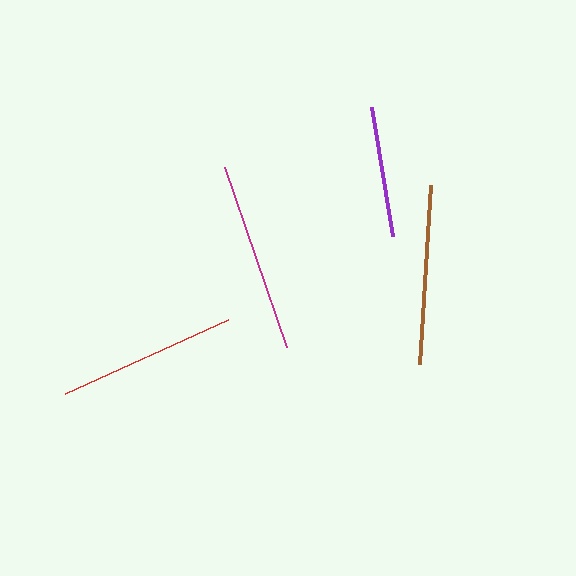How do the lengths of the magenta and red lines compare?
The magenta and red lines are approximately the same length.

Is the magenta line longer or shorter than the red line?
The magenta line is longer than the red line.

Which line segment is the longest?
The magenta line is the longest at approximately 190 pixels.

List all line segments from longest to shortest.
From longest to shortest: magenta, brown, red, purple.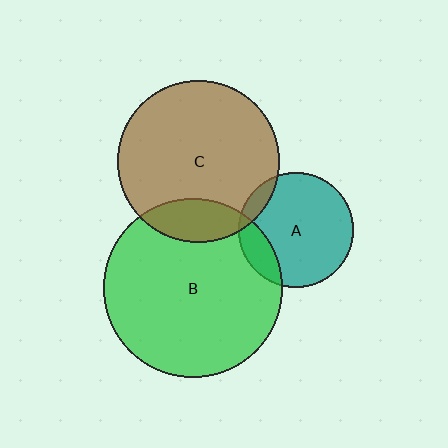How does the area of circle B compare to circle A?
Approximately 2.4 times.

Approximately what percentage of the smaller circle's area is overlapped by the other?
Approximately 15%.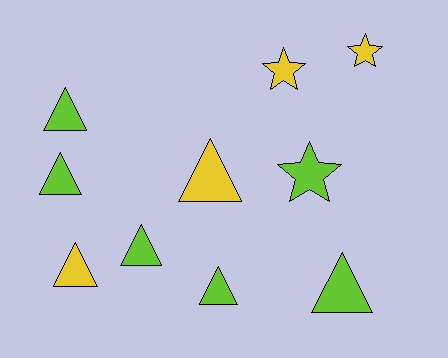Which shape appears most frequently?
Triangle, with 7 objects.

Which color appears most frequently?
Lime, with 6 objects.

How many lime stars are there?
There is 1 lime star.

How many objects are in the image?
There are 10 objects.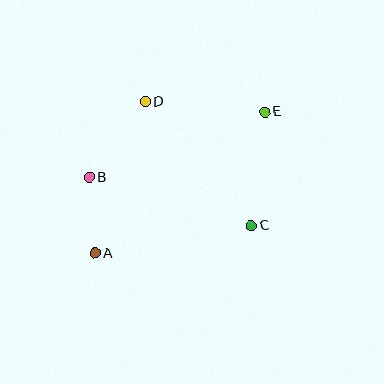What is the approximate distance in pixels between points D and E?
The distance between D and E is approximately 120 pixels.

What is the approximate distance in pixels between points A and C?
The distance between A and C is approximately 159 pixels.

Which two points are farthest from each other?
Points A and E are farthest from each other.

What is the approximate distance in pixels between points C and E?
The distance between C and E is approximately 115 pixels.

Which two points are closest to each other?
Points A and B are closest to each other.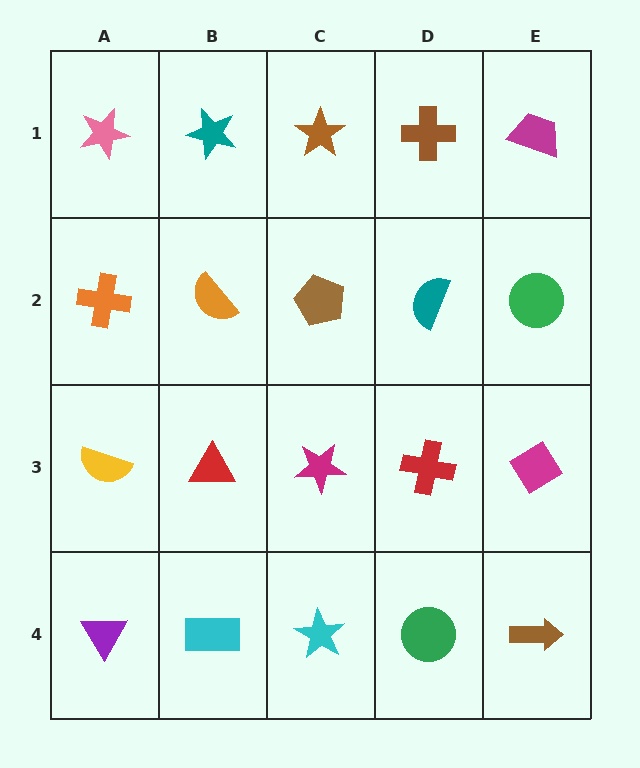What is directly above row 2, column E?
A magenta trapezoid.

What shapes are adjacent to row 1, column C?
A brown pentagon (row 2, column C), a teal star (row 1, column B), a brown cross (row 1, column D).